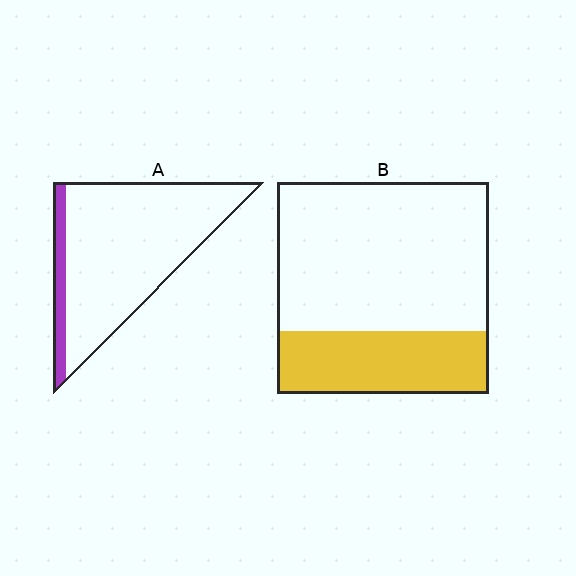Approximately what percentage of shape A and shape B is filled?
A is approximately 10% and B is approximately 30%.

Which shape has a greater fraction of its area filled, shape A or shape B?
Shape B.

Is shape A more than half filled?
No.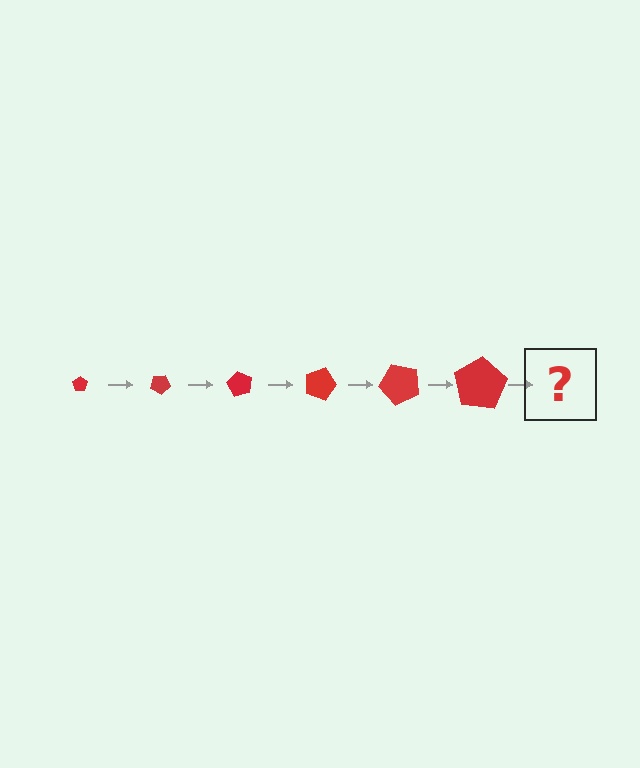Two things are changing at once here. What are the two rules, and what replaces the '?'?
The two rules are that the pentagon grows larger each step and it rotates 30 degrees each step. The '?' should be a pentagon, larger than the previous one and rotated 180 degrees from the start.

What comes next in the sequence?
The next element should be a pentagon, larger than the previous one and rotated 180 degrees from the start.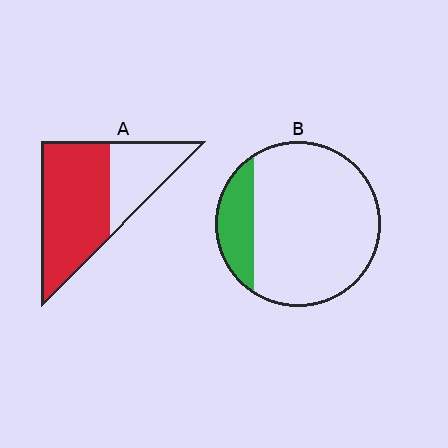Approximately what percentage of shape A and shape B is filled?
A is approximately 65% and B is approximately 20%.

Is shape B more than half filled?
No.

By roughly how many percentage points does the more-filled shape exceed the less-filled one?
By roughly 50 percentage points (A over B).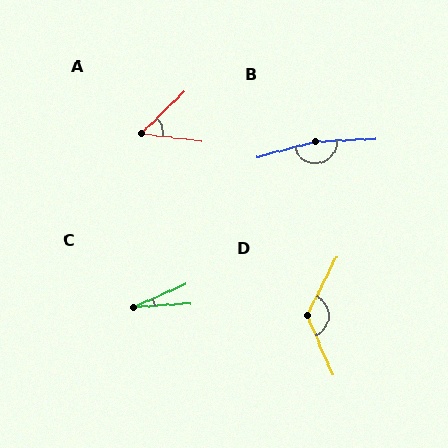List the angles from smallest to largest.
C (20°), A (52°), D (130°), B (167°).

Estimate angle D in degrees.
Approximately 130 degrees.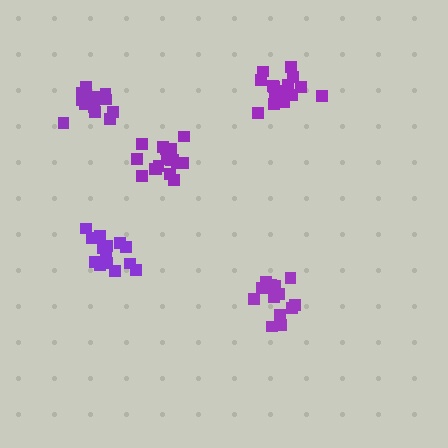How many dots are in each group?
Group 1: 14 dots, Group 2: 16 dots, Group 3: 18 dots, Group 4: 16 dots, Group 5: 14 dots (78 total).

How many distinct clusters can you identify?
There are 5 distinct clusters.